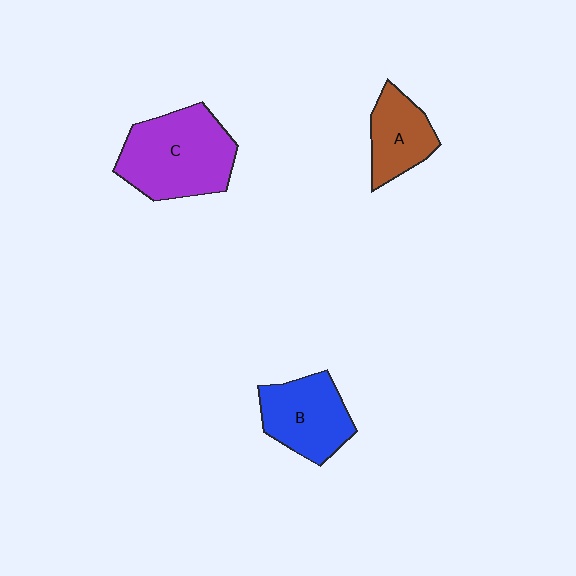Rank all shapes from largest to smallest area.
From largest to smallest: C (purple), B (blue), A (brown).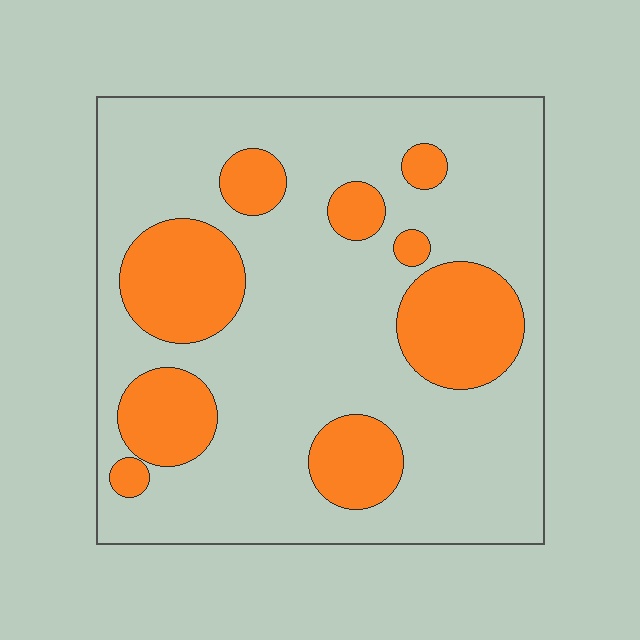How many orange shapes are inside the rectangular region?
9.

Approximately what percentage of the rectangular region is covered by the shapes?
Approximately 25%.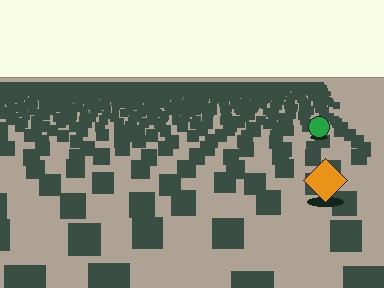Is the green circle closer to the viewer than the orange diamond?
No. The orange diamond is closer — you can tell from the texture gradient: the ground texture is coarser near it.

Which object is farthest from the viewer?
The green circle is farthest from the viewer. It appears smaller and the ground texture around it is denser.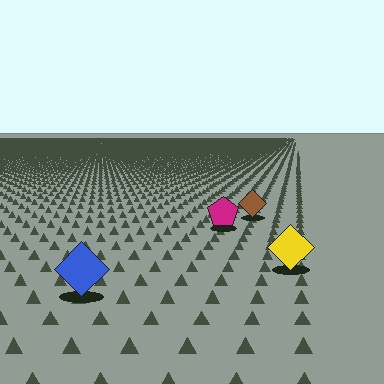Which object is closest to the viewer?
The blue diamond is closest. The texture marks near it are larger and more spread out.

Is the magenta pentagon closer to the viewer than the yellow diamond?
No. The yellow diamond is closer — you can tell from the texture gradient: the ground texture is coarser near it.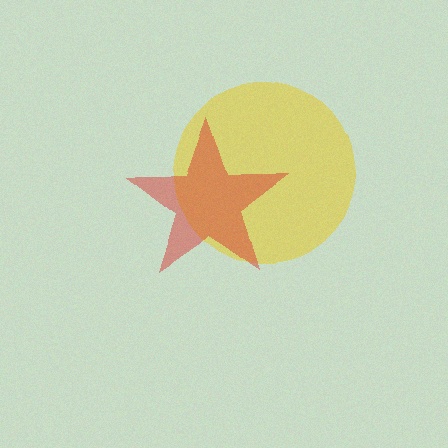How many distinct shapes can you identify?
There are 2 distinct shapes: a yellow circle, a red star.